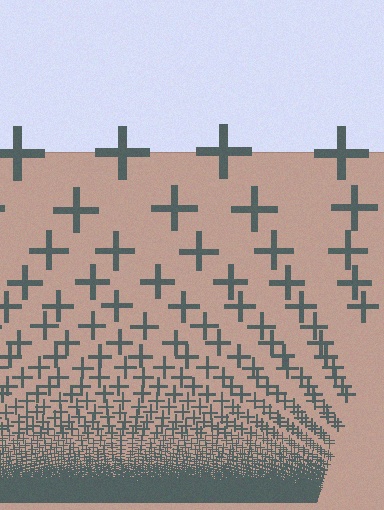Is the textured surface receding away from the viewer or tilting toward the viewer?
The surface appears to tilt toward the viewer. Texture elements get larger and sparser toward the top.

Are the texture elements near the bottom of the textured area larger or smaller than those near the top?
Smaller. The gradient is inverted — elements near the bottom are smaller and denser.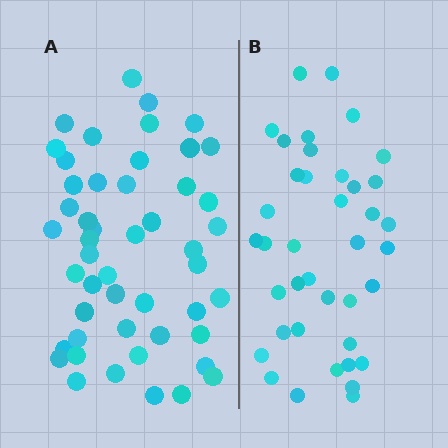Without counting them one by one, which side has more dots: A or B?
Region A (the left region) has more dots.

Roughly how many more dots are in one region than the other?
Region A has roughly 10 or so more dots than region B.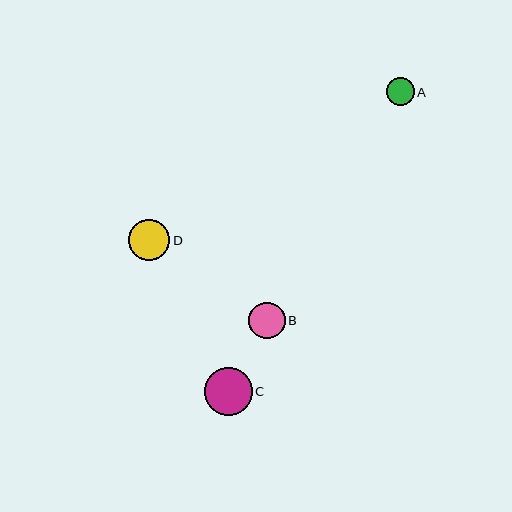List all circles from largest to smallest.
From largest to smallest: C, D, B, A.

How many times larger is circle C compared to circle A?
Circle C is approximately 1.7 times the size of circle A.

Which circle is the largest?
Circle C is the largest with a size of approximately 47 pixels.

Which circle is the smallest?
Circle A is the smallest with a size of approximately 28 pixels.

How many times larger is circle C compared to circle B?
Circle C is approximately 1.3 times the size of circle B.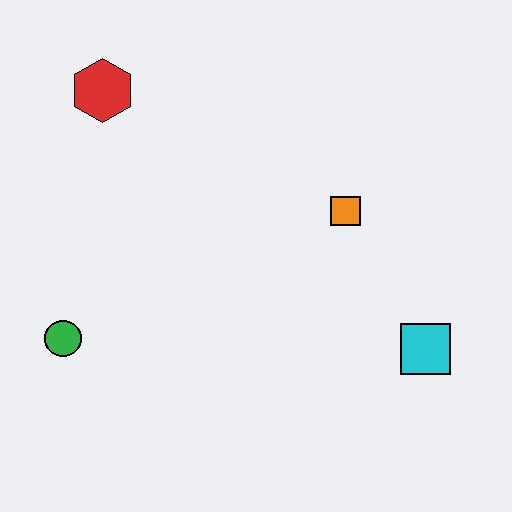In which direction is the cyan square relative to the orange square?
The cyan square is below the orange square.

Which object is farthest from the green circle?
The cyan square is farthest from the green circle.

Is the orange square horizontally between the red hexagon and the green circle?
No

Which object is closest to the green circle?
The red hexagon is closest to the green circle.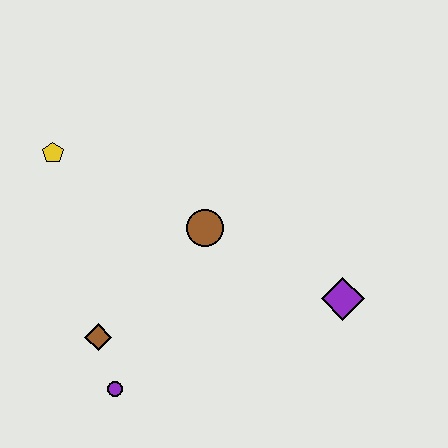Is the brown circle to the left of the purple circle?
No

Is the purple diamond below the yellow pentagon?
Yes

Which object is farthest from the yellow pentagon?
The purple diamond is farthest from the yellow pentagon.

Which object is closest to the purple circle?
The brown diamond is closest to the purple circle.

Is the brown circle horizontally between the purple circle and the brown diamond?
No